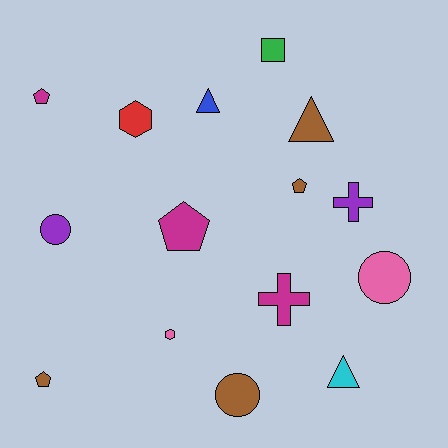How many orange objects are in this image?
There are no orange objects.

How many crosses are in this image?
There are 2 crosses.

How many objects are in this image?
There are 15 objects.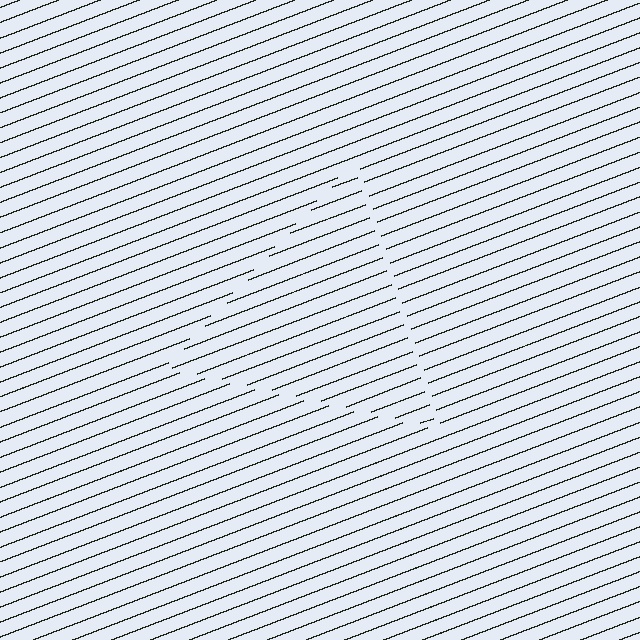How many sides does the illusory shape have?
3 sides — the line-ends trace a triangle.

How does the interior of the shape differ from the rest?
The interior of the shape contains the same grating, shifted by half a period — the contour is defined by the phase discontinuity where line-ends from the inner and outer gratings abut.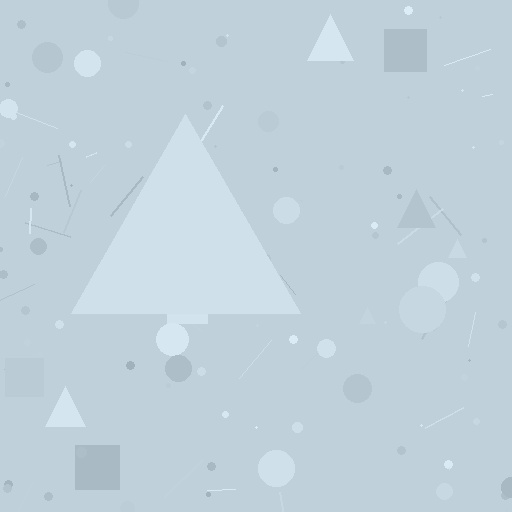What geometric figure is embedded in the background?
A triangle is embedded in the background.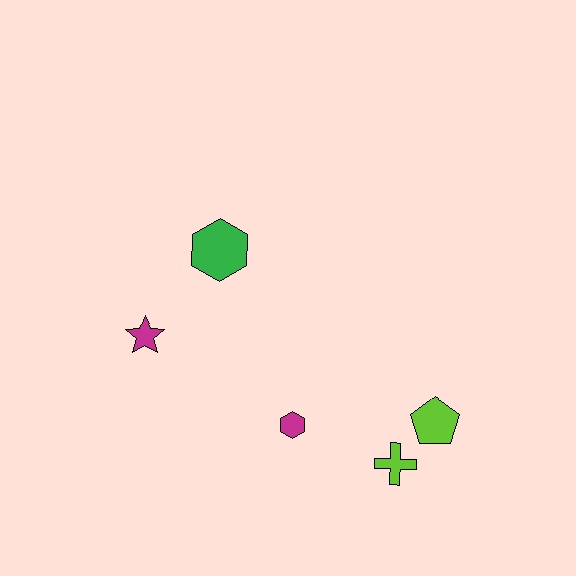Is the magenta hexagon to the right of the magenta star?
Yes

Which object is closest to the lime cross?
The lime pentagon is closest to the lime cross.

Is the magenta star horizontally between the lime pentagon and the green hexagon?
No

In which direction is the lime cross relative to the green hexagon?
The lime cross is below the green hexagon.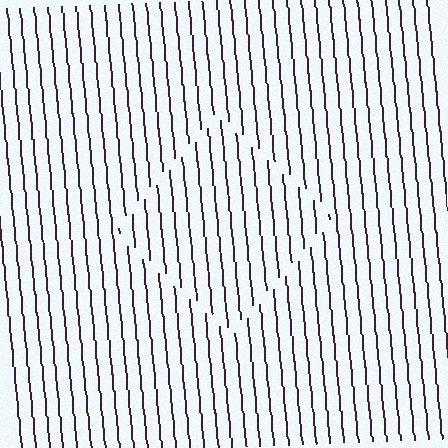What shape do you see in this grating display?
An illusory square. The interior of the shape contains the same grating, shifted by half a period — the contour is defined by the phase discontinuity where line-ends from the inner and outer gratings abut.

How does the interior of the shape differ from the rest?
The interior of the shape contains the same grating, shifted by half a period — the contour is defined by the phase discontinuity where line-ends from the inner and outer gratings abut.